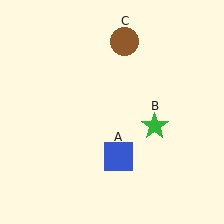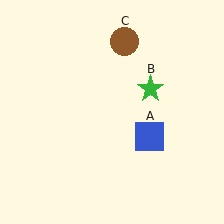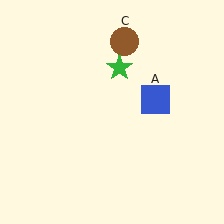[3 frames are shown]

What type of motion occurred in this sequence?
The blue square (object A), green star (object B) rotated counterclockwise around the center of the scene.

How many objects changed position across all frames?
2 objects changed position: blue square (object A), green star (object B).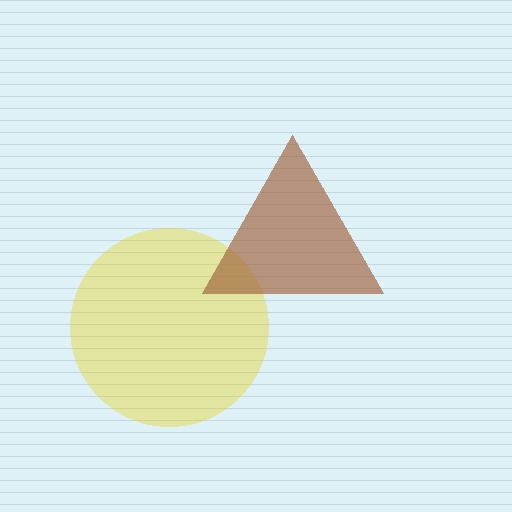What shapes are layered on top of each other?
The layered shapes are: a yellow circle, a brown triangle.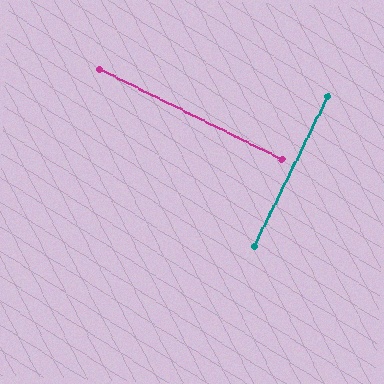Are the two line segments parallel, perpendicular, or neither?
Perpendicular — they meet at approximately 90°.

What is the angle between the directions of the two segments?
Approximately 90 degrees.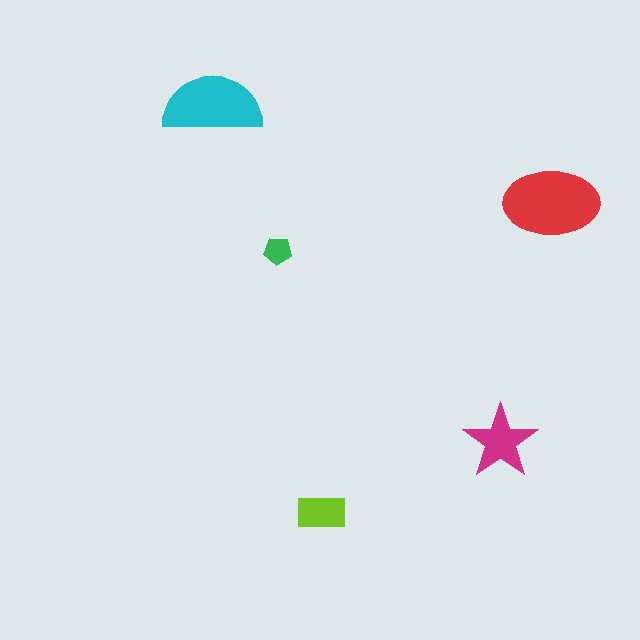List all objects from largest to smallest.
The red ellipse, the cyan semicircle, the magenta star, the lime rectangle, the green pentagon.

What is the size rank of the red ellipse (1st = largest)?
1st.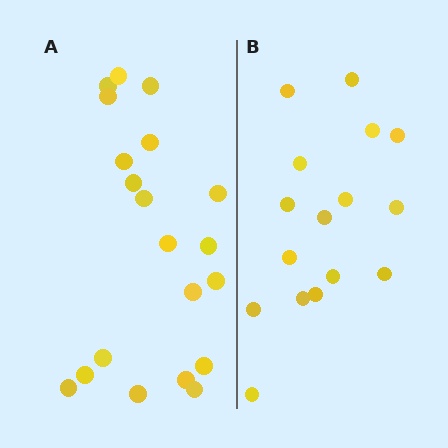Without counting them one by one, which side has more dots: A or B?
Region A (the left region) has more dots.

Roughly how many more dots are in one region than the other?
Region A has about 4 more dots than region B.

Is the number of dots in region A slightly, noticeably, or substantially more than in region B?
Region A has noticeably more, but not dramatically so. The ratio is roughly 1.2 to 1.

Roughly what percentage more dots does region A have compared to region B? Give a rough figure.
About 25% more.